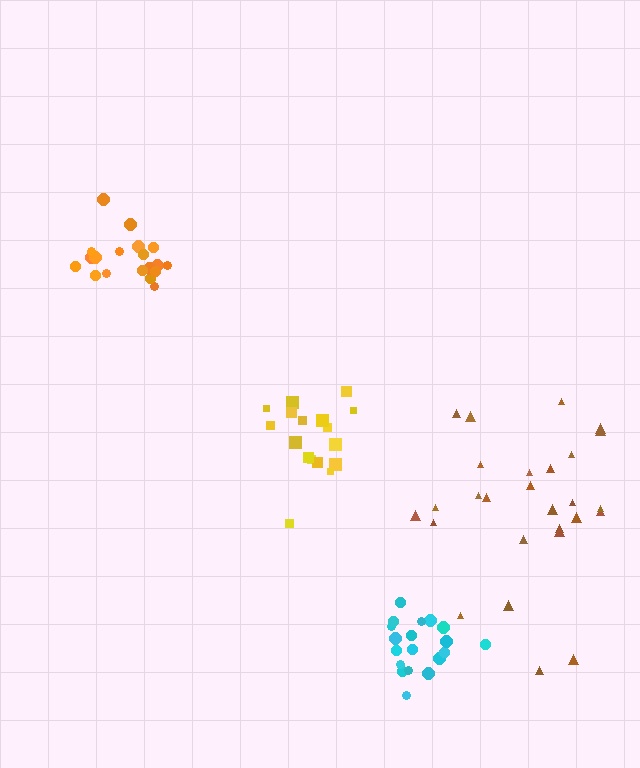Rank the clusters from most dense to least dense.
orange, cyan, yellow, brown.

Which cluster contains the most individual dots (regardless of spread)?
Brown (27).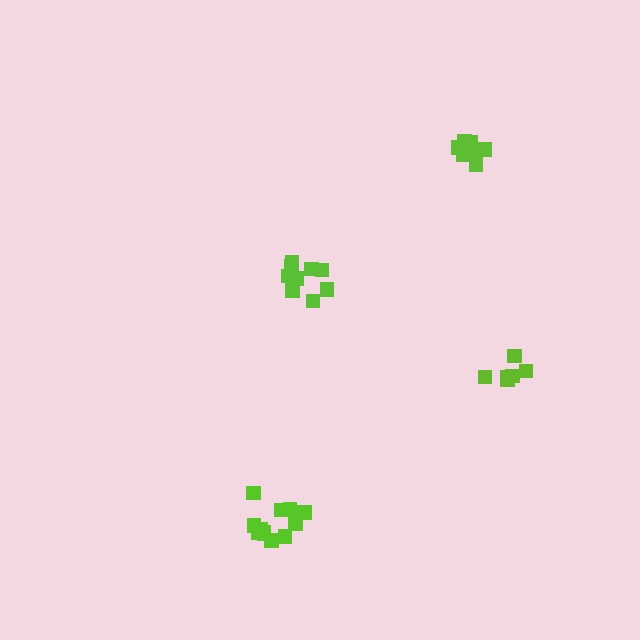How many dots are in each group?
Group 1: 6 dots, Group 2: 9 dots, Group 3: 12 dots, Group 4: 8 dots (35 total).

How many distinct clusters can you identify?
There are 4 distinct clusters.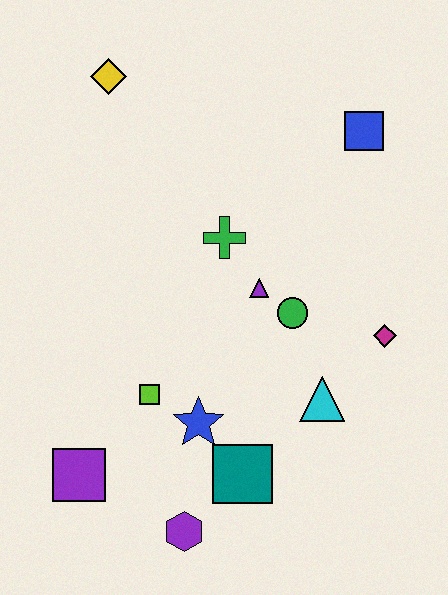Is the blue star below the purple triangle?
Yes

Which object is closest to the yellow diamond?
The green cross is closest to the yellow diamond.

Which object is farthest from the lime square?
The blue square is farthest from the lime square.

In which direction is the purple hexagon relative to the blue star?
The purple hexagon is below the blue star.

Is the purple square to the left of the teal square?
Yes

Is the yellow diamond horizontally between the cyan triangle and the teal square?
No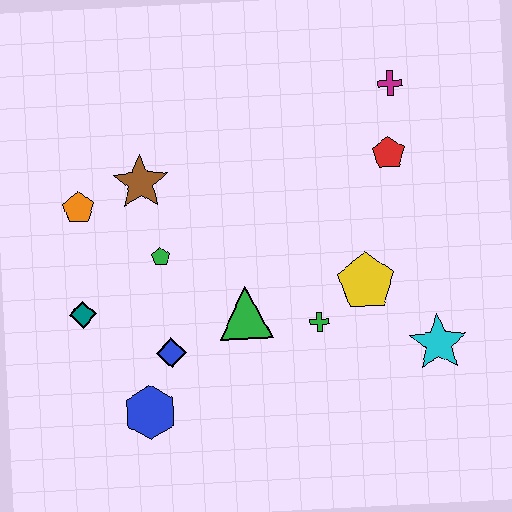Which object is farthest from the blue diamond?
The magenta cross is farthest from the blue diamond.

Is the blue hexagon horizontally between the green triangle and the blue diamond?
No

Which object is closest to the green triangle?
The green cross is closest to the green triangle.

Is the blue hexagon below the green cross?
Yes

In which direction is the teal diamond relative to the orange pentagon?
The teal diamond is below the orange pentagon.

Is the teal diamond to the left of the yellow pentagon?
Yes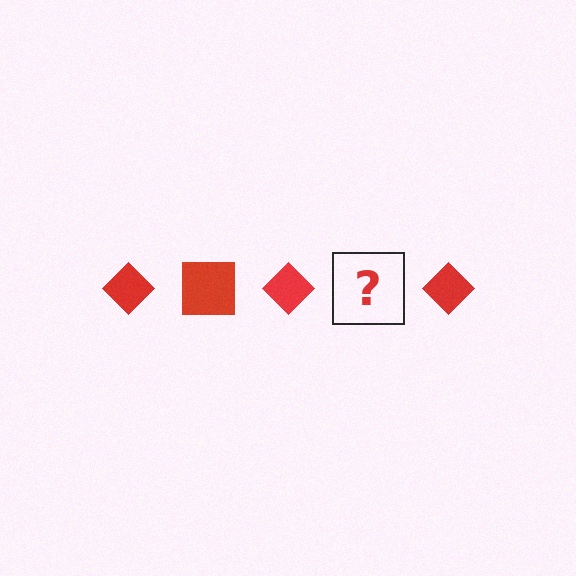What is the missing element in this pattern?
The missing element is a red square.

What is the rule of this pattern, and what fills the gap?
The rule is that the pattern cycles through diamond, square shapes in red. The gap should be filled with a red square.